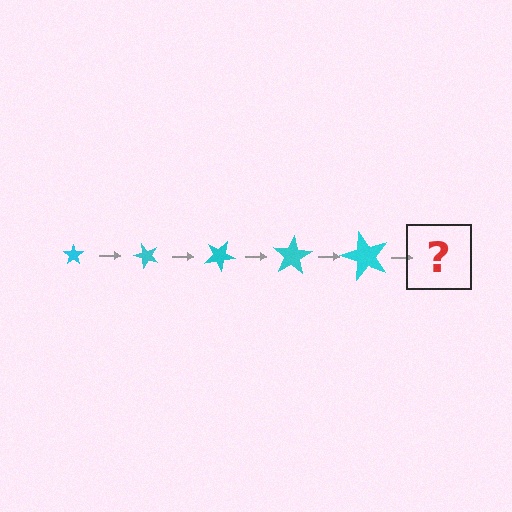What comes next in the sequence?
The next element should be a star, larger than the previous one and rotated 250 degrees from the start.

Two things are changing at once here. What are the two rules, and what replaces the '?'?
The two rules are that the star grows larger each step and it rotates 50 degrees each step. The '?' should be a star, larger than the previous one and rotated 250 degrees from the start.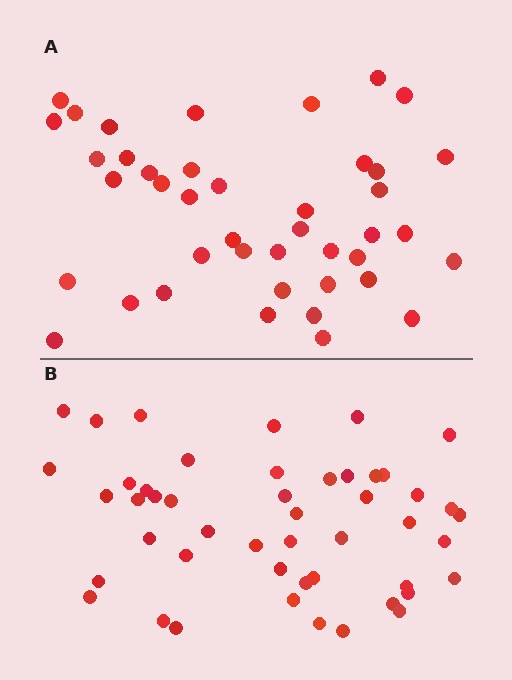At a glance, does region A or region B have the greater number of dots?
Region B (the bottom region) has more dots.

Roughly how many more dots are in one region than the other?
Region B has about 6 more dots than region A.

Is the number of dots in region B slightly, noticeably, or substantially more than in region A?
Region B has only slightly more — the two regions are fairly close. The ratio is roughly 1.1 to 1.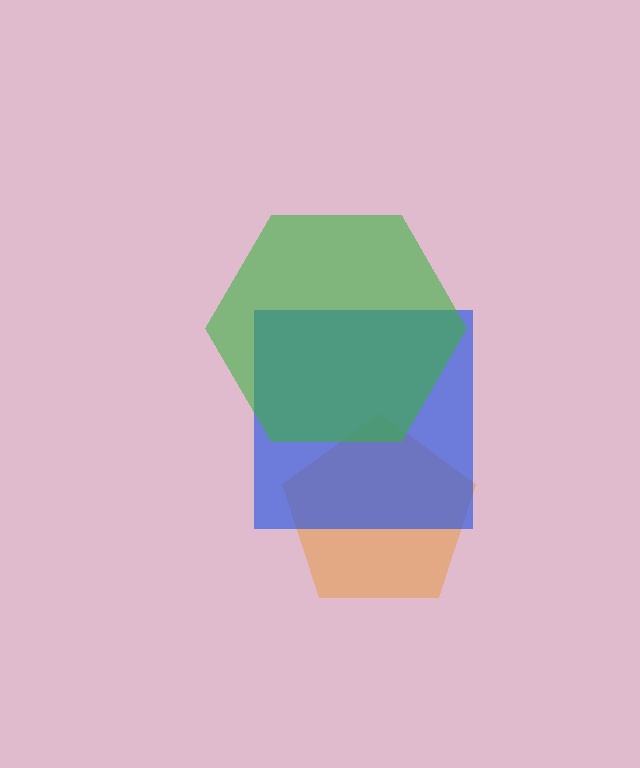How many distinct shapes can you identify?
There are 3 distinct shapes: an orange pentagon, a blue square, a green hexagon.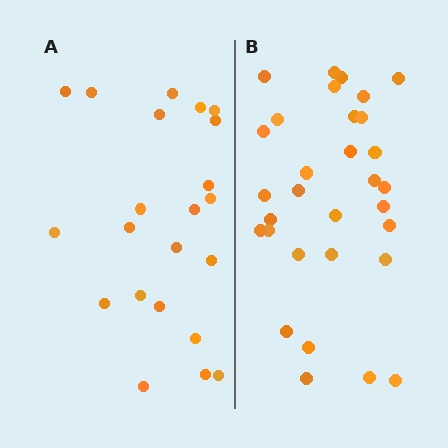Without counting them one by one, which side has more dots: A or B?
Region B (the right region) has more dots.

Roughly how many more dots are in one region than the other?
Region B has roughly 8 or so more dots than region A.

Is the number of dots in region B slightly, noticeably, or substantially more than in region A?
Region B has noticeably more, but not dramatically so. The ratio is roughly 1.4 to 1.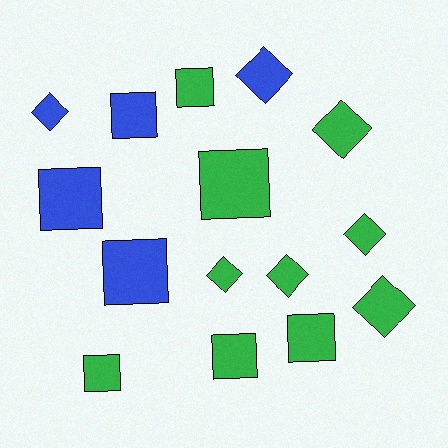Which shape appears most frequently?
Square, with 8 objects.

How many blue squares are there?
There are 3 blue squares.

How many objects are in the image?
There are 15 objects.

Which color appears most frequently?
Green, with 10 objects.